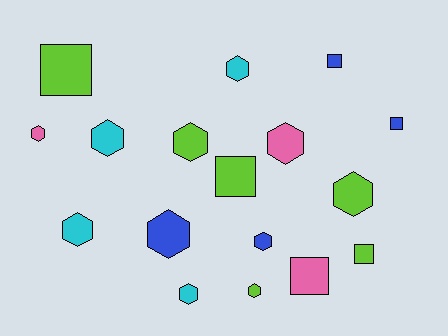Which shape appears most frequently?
Hexagon, with 11 objects.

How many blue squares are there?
There are 2 blue squares.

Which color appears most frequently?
Lime, with 6 objects.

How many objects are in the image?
There are 17 objects.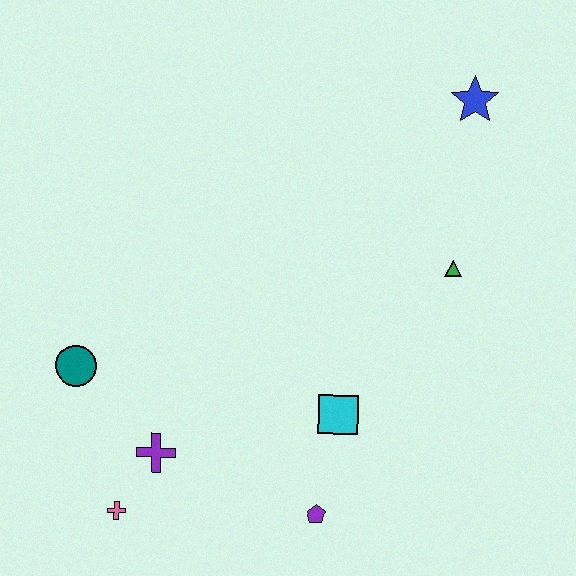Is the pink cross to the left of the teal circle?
No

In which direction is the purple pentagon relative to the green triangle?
The purple pentagon is below the green triangle.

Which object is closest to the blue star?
The green triangle is closest to the blue star.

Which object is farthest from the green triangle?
The pink cross is farthest from the green triangle.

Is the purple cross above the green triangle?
No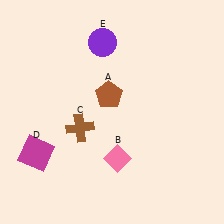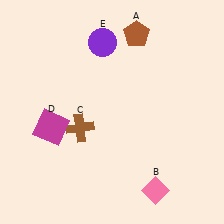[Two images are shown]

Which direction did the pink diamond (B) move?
The pink diamond (B) moved right.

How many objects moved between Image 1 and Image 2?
3 objects moved between the two images.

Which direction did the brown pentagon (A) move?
The brown pentagon (A) moved up.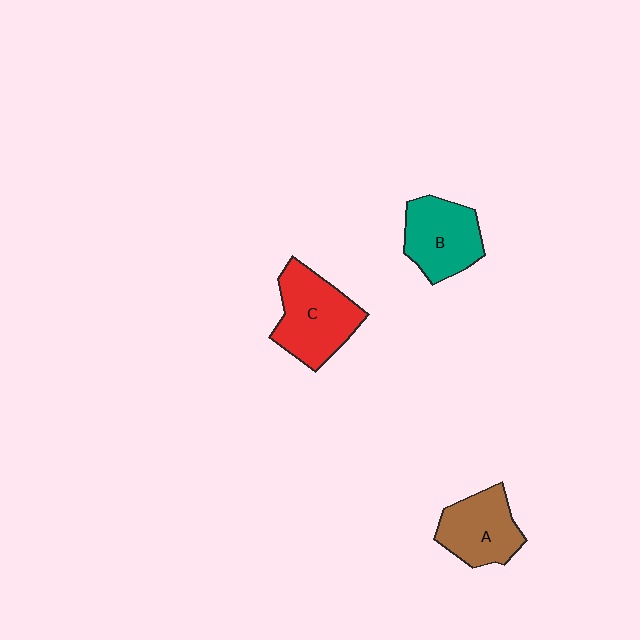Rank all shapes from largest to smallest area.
From largest to smallest: C (red), B (teal), A (brown).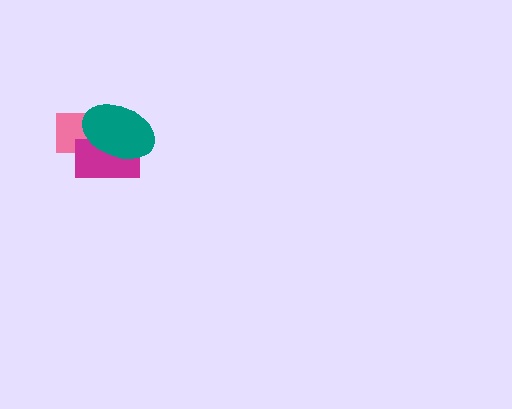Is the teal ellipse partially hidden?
No, no other shape covers it.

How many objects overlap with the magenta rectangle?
2 objects overlap with the magenta rectangle.